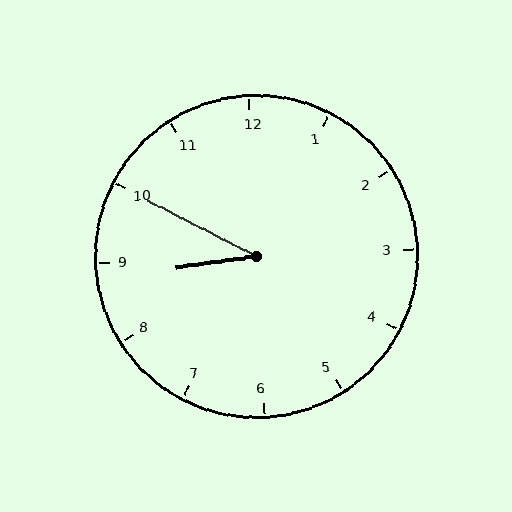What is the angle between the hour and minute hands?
Approximately 35 degrees.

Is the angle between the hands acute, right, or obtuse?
It is acute.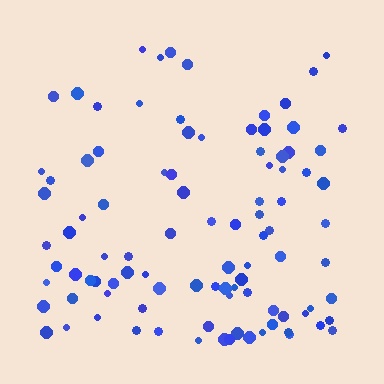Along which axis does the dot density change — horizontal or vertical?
Vertical.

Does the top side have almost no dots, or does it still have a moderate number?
Still a moderate number, just noticeably fewer than the bottom.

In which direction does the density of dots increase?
From top to bottom, with the bottom side densest.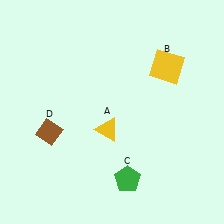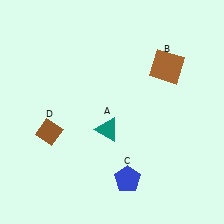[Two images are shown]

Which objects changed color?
A changed from yellow to teal. B changed from yellow to brown. C changed from green to blue.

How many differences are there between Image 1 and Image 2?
There are 3 differences between the two images.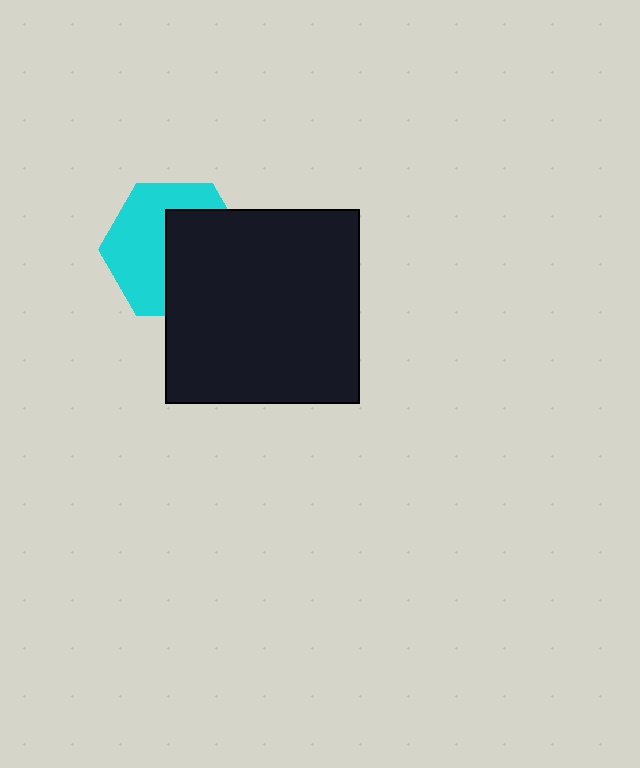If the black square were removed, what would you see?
You would see the complete cyan hexagon.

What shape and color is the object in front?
The object in front is a black square.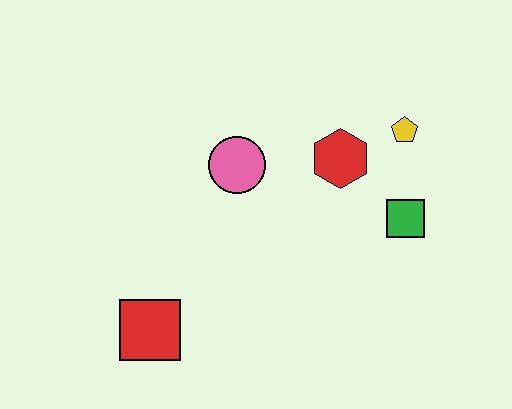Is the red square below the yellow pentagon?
Yes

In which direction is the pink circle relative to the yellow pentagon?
The pink circle is to the left of the yellow pentagon.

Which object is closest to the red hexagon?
The yellow pentagon is closest to the red hexagon.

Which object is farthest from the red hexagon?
The red square is farthest from the red hexagon.